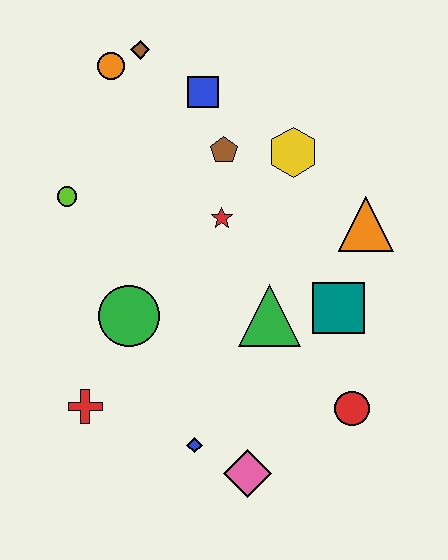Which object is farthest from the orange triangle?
The red cross is farthest from the orange triangle.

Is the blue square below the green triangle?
No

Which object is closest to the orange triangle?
The teal square is closest to the orange triangle.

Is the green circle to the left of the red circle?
Yes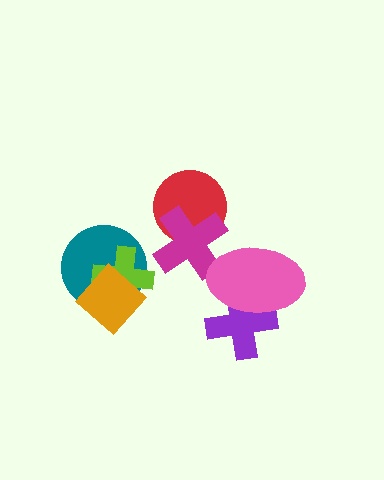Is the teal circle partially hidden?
Yes, it is partially covered by another shape.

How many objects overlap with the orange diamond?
2 objects overlap with the orange diamond.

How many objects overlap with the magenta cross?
2 objects overlap with the magenta cross.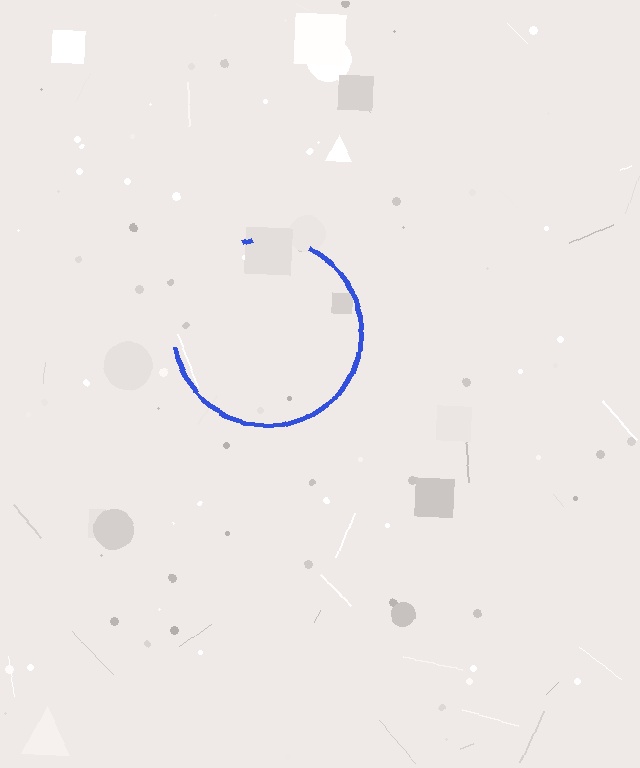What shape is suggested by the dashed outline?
The dashed outline suggests a circle.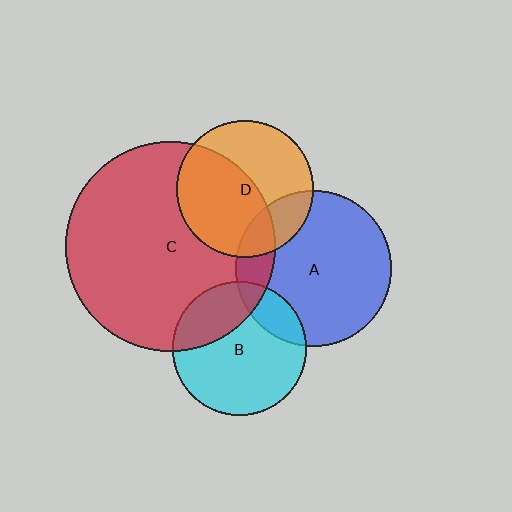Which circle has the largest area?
Circle C (red).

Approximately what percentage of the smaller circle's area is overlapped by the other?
Approximately 25%.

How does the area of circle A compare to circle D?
Approximately 1.3 times.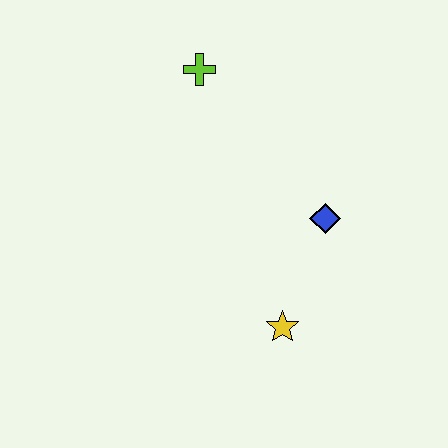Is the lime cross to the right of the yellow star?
No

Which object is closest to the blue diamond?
The yellow star is closest to the blue diamond.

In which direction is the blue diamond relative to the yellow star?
The blue diamond is above the yellow star.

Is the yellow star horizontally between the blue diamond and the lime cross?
Yes